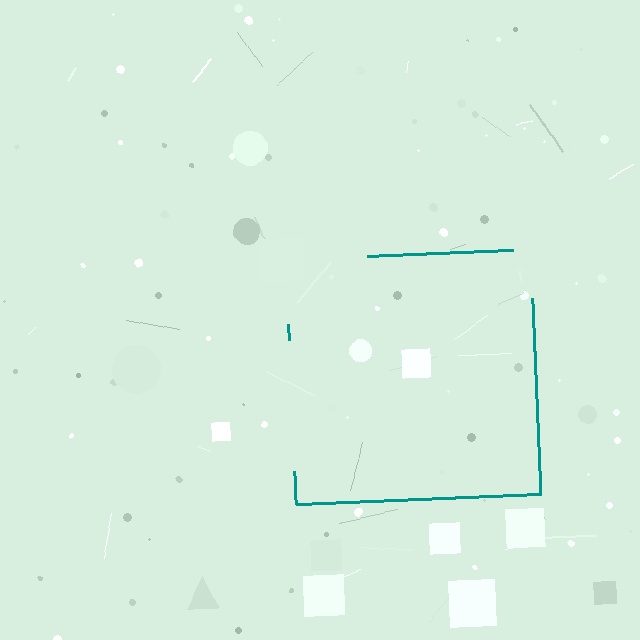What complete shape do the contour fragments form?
The contour fragments form a square.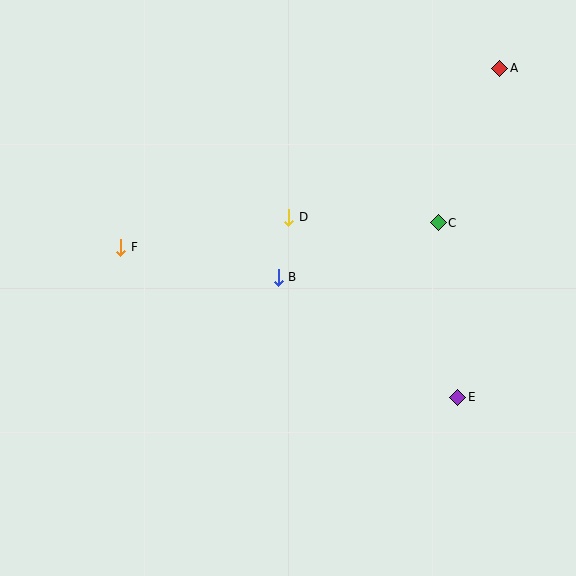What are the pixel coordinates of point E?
Point E is at (458, 397).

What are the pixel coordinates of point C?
Point C is at (438, 223).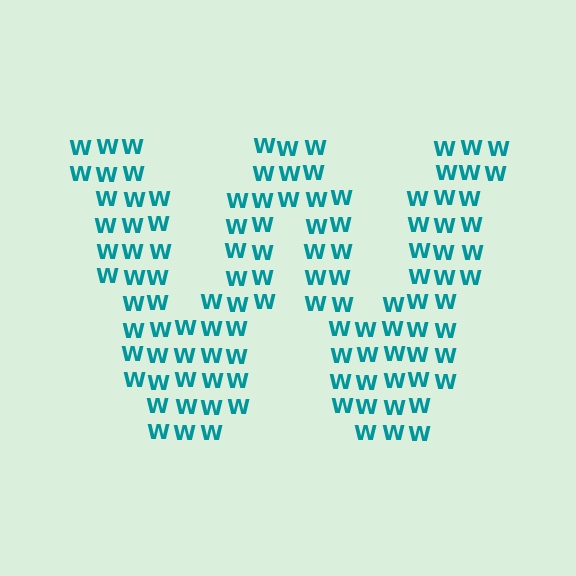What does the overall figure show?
The overall figure shows the letter W.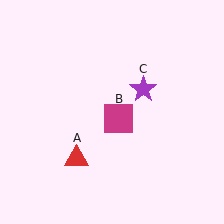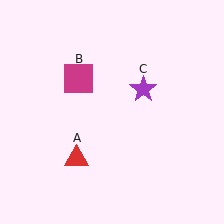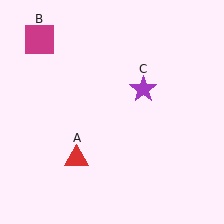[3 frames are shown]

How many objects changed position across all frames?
1 object changed position: magenta square (object B).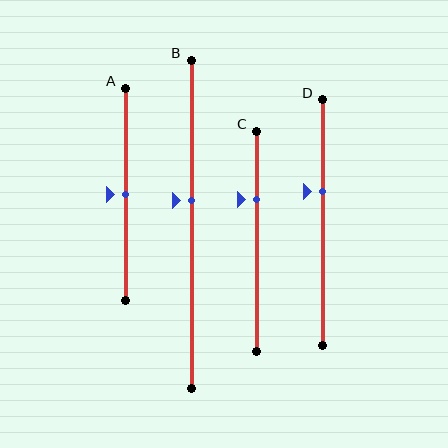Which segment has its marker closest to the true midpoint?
Segment A has its marker closest to the true midpoint.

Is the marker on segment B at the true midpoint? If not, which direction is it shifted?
No, the marker on segment B is shifted upward by about 7% of the segment length.